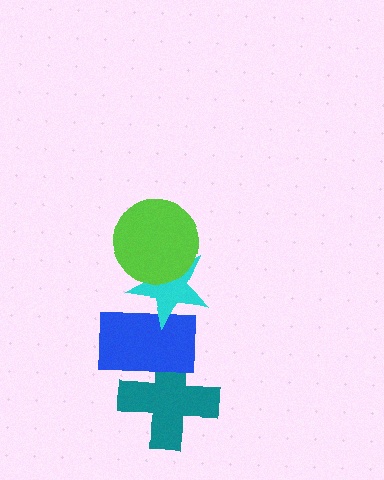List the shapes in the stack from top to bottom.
From top to bottom: the lime circle, the cyan star, the blue rectangle, the teal cross.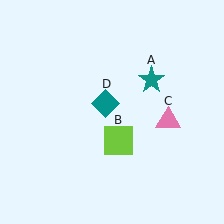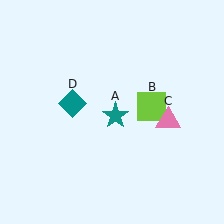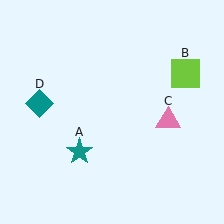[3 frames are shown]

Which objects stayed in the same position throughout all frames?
Pink triangle (object C) remained stationary.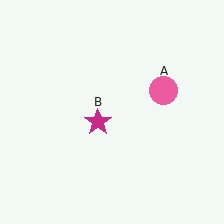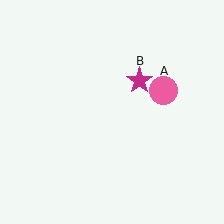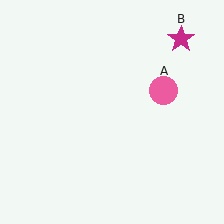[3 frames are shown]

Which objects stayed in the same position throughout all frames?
Pink circle (object A) remained stationary.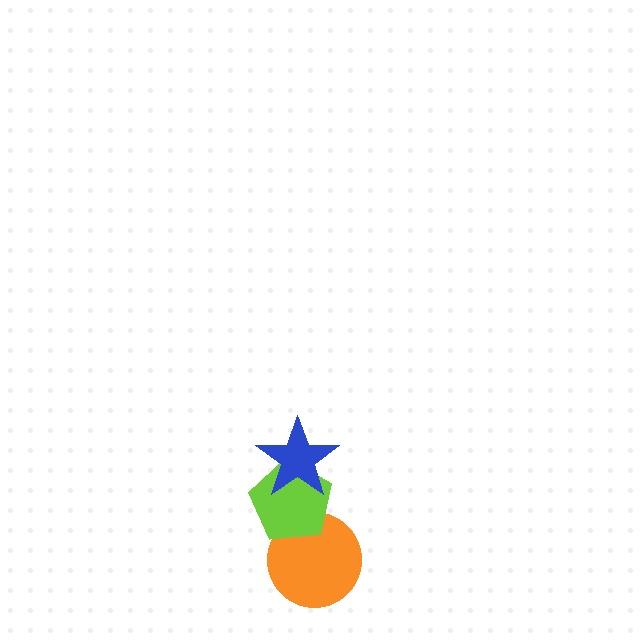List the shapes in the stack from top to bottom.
From top to bottom: the blue star, the lime pentagon, the orange circle.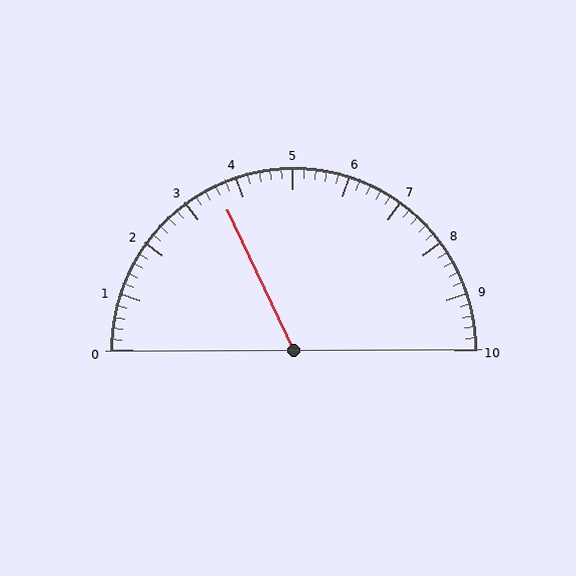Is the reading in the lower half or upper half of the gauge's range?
The reading is in the lower half of the range (0 to 10).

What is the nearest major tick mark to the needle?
The nearest major tick mark is 4.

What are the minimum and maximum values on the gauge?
The gauge ranges from 0 to 10.